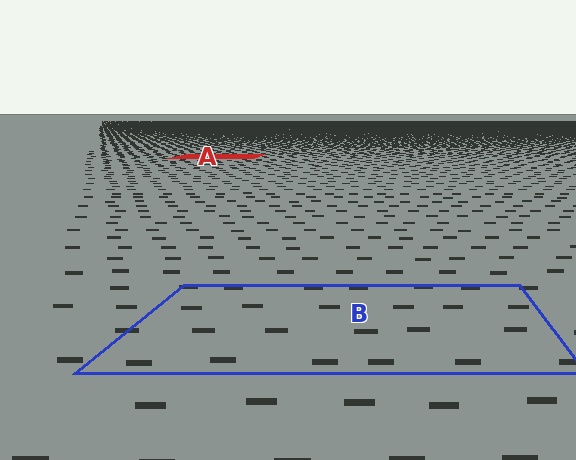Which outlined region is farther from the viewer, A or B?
Region A is farther from the viewer — the texture elements inside it appear smaller and more densely packed.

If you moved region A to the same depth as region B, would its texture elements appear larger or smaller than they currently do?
They would appear larger. At a closer depth, the same texture elements are projected at a bigger on-screen size.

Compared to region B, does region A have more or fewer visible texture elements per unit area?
Region A has more texture elements per unit area — they are packed more densely because it is farther away.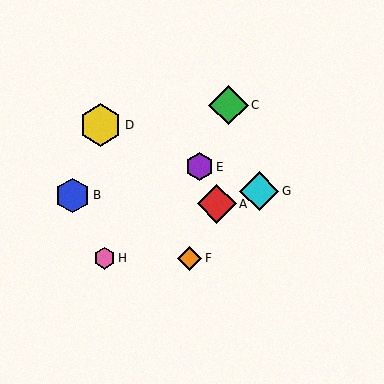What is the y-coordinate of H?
Object H is at y≈258.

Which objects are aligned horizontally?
Objects F, H are aligned horizontally.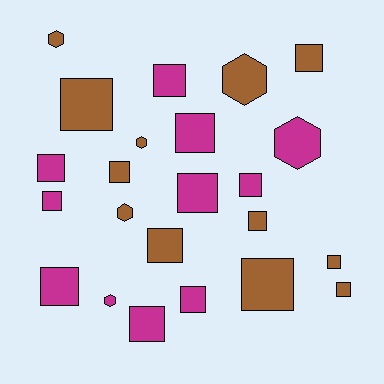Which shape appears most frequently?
Square, with 17 objects.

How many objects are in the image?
There are 23 objects.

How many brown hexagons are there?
There are 4 brown hexagons.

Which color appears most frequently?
Brown, with 12 objects.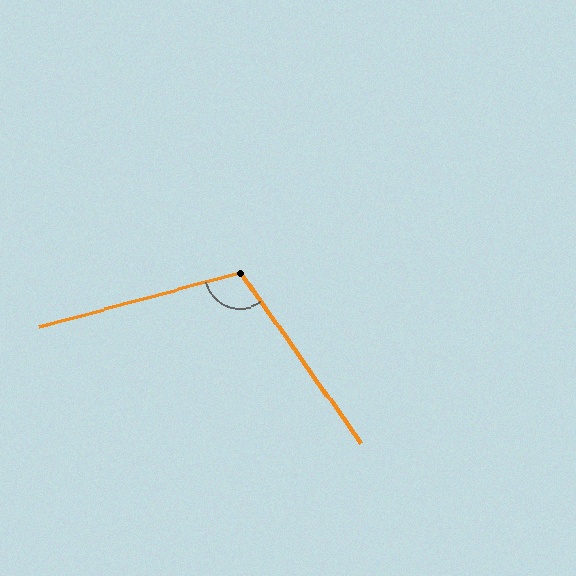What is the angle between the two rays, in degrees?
Approximately 110 degrees.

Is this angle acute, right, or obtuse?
It is obtuse.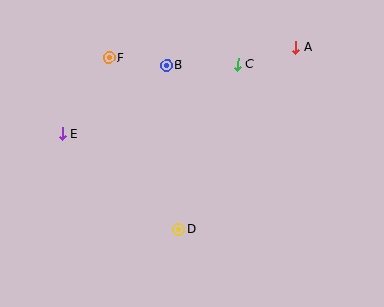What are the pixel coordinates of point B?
Point B is at (167, 65).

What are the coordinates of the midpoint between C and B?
The midpoint between C and B is at (202, 65).